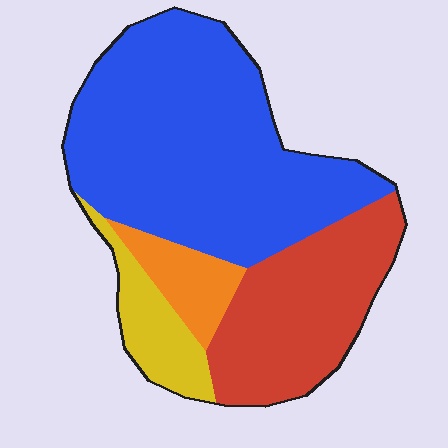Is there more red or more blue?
Blue.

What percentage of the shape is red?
Red takes up about one quarter (1/4) of the shape.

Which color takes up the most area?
Blue, at roughly 55%.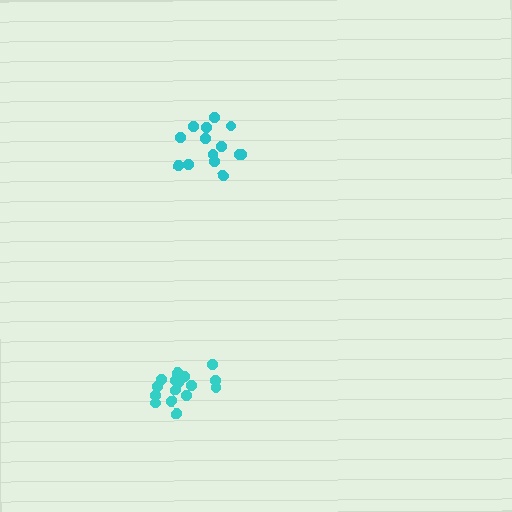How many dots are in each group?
Group 1: 14 dots, Group 2: 17 dots (31 total).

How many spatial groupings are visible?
There are 2 spatial groupings.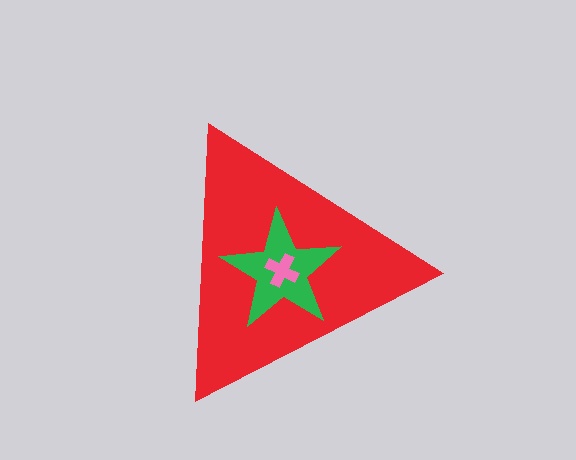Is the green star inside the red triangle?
Yes.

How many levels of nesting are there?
3.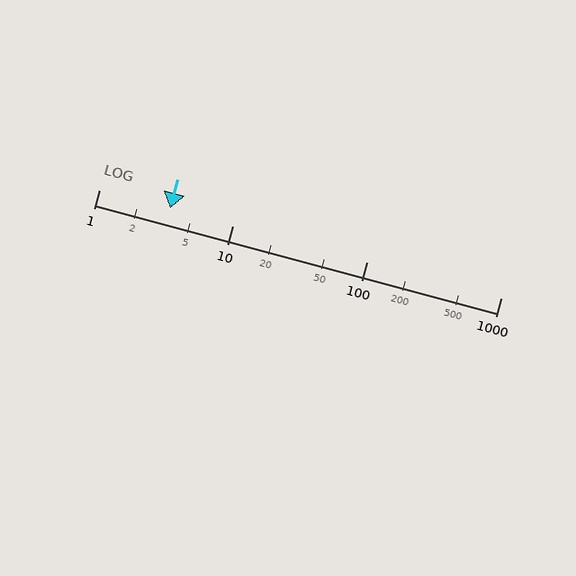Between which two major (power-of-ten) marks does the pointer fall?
The pointer is between 1 and 10.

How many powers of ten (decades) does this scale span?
The scale spans 3 decades, from 1 to 1000.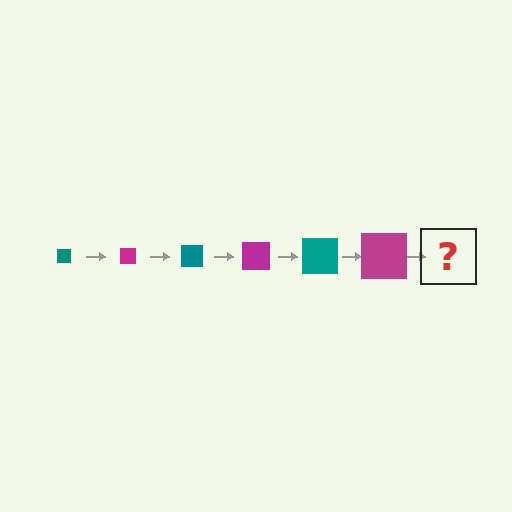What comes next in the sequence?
The next element should be a teal square, larger than the previous one.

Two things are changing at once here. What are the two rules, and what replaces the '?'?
The two rules are that the square grows larger each step and the color cycles through teal and magenta. The '?' should be a teal square, larger than the previous one.